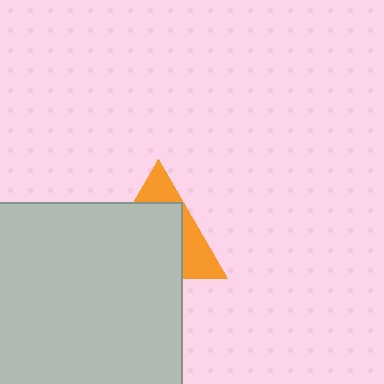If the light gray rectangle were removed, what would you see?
You would see the complete orange triangle.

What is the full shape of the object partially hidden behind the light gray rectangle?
The partially hidden object is an orange triangle.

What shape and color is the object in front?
The object in front is a light gray rectangle.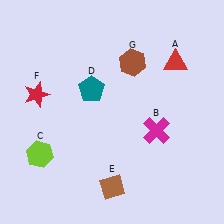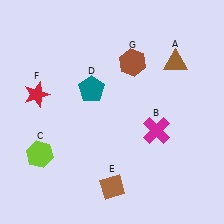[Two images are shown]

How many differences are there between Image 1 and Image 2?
There is 1 difference between the two images.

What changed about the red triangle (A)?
In Image 1, A is red. In Image 2, it changed to brown.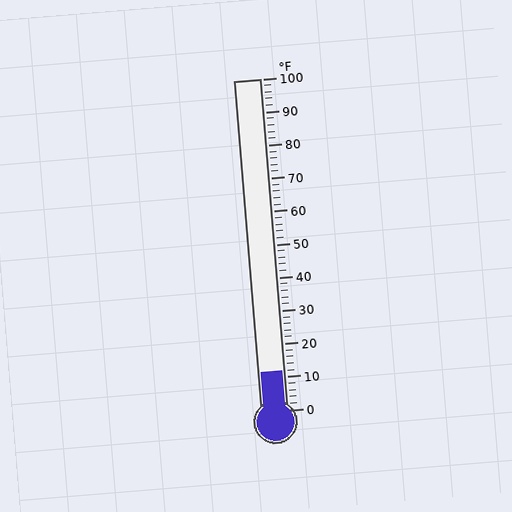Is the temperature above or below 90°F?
The temperature is below 90°F.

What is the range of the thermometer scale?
The thermometer scale ranges from 0°F to 100°F.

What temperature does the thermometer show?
The thermometer shows approximately 12°F.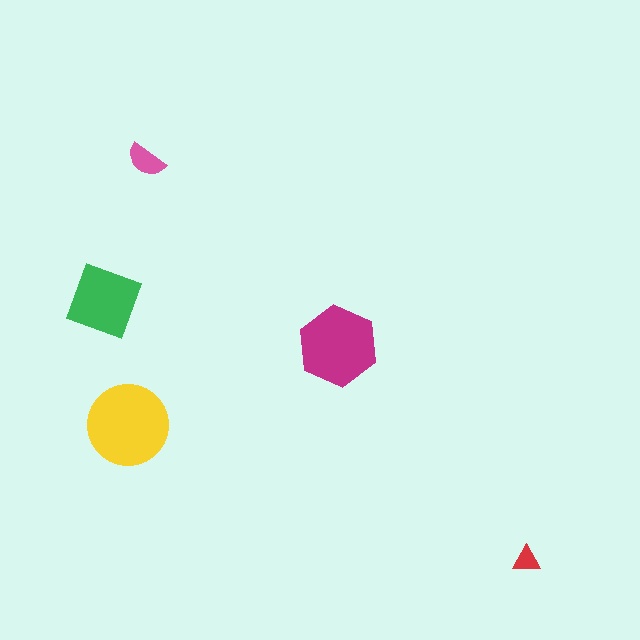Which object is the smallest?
The red triangle.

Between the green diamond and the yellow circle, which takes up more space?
The yellow circle.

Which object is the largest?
The yellow circle.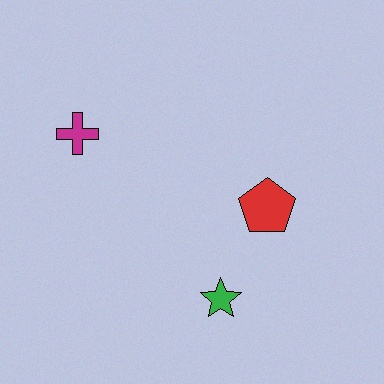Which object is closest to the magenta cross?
The red pentagon is closest to the magenta cross.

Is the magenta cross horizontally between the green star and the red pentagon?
No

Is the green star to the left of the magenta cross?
No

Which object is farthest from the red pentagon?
The magenta cross is farthest from the red pentagon.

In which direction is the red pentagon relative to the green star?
The red pentagon is above the green star.